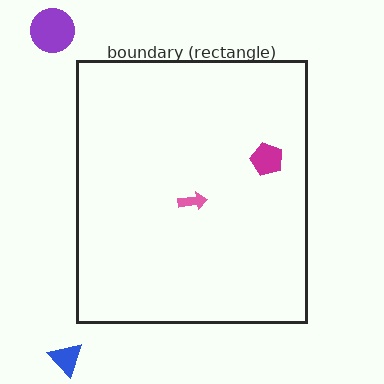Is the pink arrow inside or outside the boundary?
Inside.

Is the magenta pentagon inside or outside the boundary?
Inside.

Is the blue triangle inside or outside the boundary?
Outside.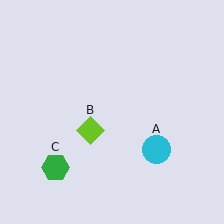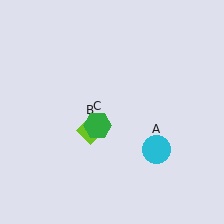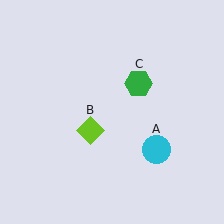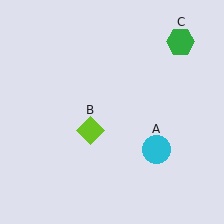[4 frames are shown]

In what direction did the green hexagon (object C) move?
The green hexagon (object C) moved up and to the right.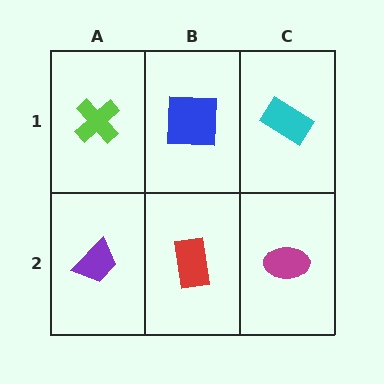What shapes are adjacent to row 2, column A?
A lime cross (row 1, column A), a red rectangle (row 2, column B).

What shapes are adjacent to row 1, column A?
A purple trapezoid (row 2, column A), a blue square (row 1, column B).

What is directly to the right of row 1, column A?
A blue square.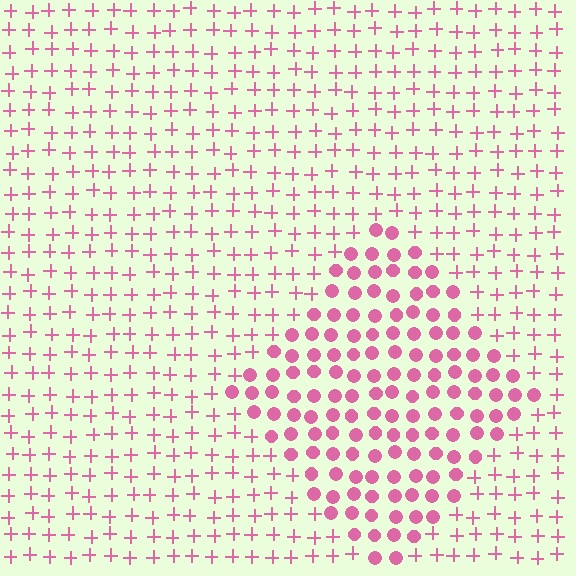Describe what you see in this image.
The image is filled with small pink elements arranged in a uniform grid. A diamond-shaped region contains circles, while the surrounding area contains plus signs. The boundary is defined purely by the change in element shape.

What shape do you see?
I see a diamond.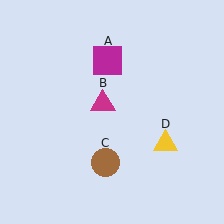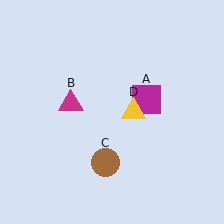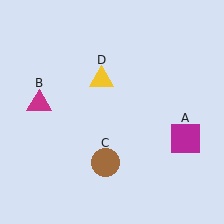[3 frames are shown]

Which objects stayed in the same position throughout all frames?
Brown circle (object C) remained stationary.